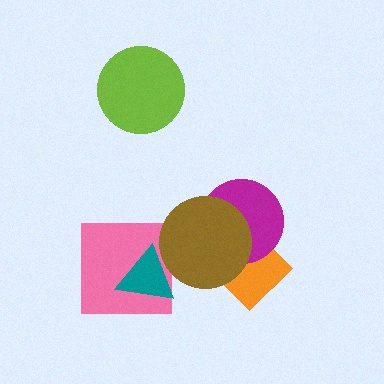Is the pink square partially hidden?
Yes, it is partially covered by another shape.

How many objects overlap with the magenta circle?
2 objects overlap with the magenta circle.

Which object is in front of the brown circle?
The teal triangle is in front of the brown circle.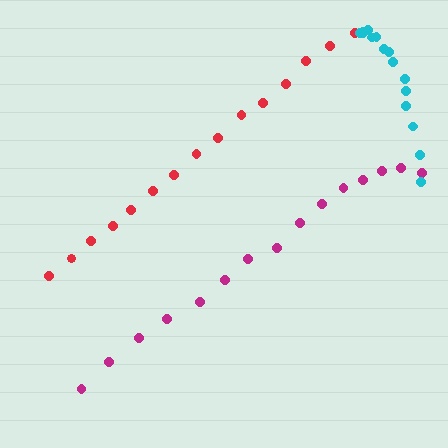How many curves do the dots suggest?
There are 3 distinct paths.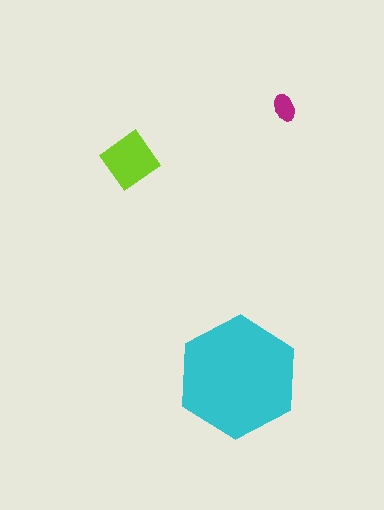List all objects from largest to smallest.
The cyan hexagon, the lime diamond, the magenta ellipse.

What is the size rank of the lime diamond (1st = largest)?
2nd.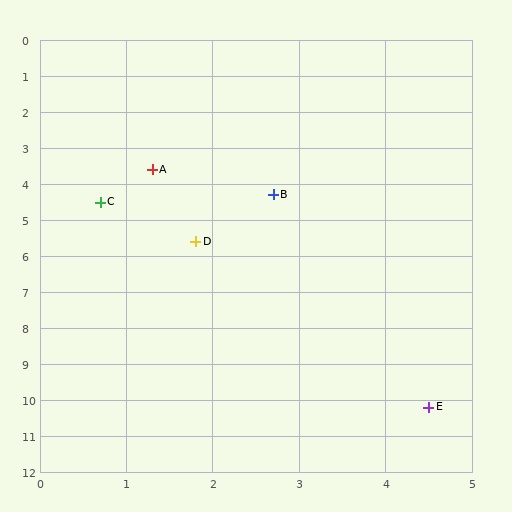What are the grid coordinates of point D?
Point D is at approximately (1.8, 5.6).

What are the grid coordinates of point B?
Point B is at approximately (2.7, 4.3).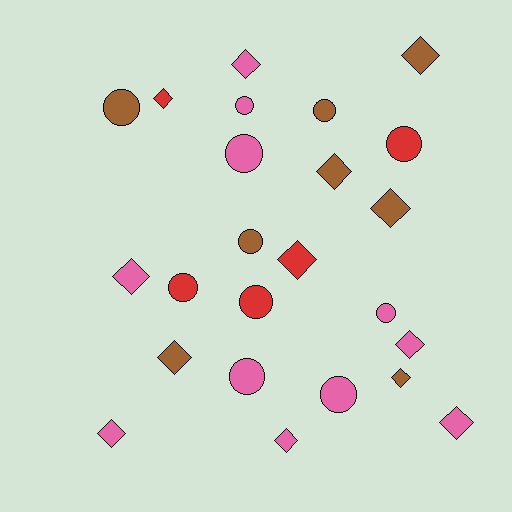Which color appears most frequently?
Pink, with 11 objects.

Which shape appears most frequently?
Diamond, with 13 objects.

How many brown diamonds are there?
There are 5 brown diamonds.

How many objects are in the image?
There are 24 objects.